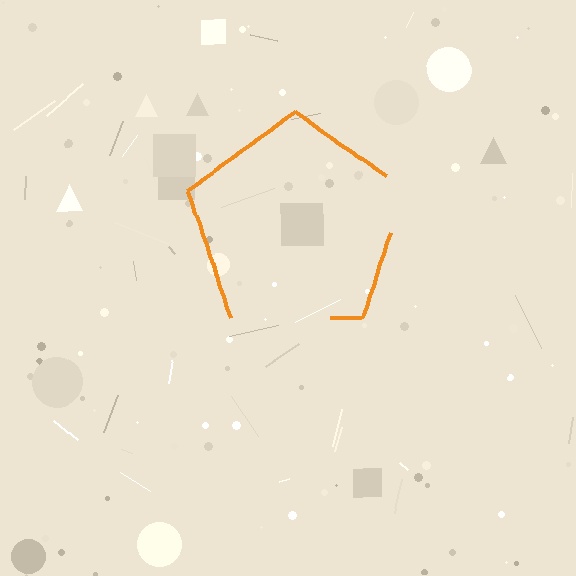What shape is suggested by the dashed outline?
The dashed outline suggests a pentagon.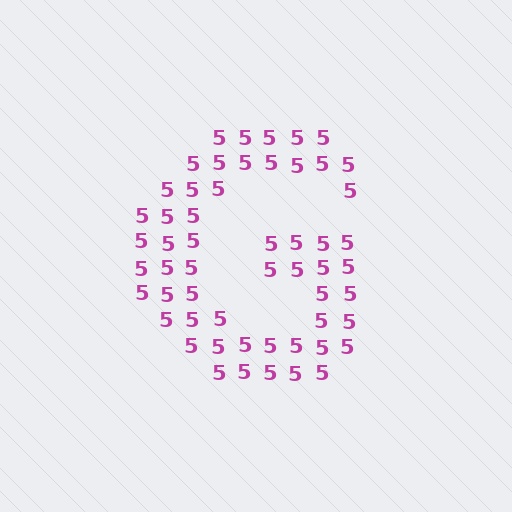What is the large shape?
The large shape is the letter G.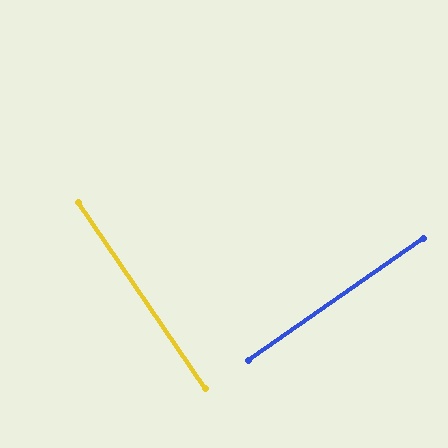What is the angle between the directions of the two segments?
Approximately 90 degrees.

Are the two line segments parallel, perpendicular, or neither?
Perpendicular — they meet at approximately 90°.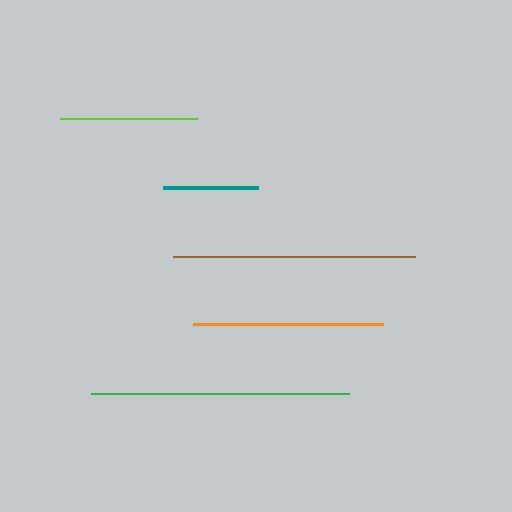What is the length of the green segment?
The green segment is approximately 258 pixels long.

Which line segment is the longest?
The green line is the longest at approximately 258 pixels.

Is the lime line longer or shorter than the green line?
The green line is longer than the lime line.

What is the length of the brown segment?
The brown segment is approximately 242 pixels long.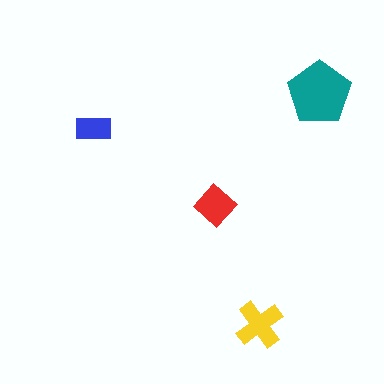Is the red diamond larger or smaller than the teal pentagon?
Smaller.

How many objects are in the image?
There are 4 objects in the image.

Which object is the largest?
The teal pentagon.